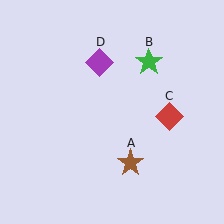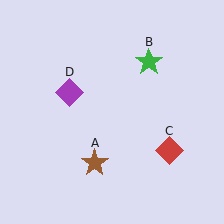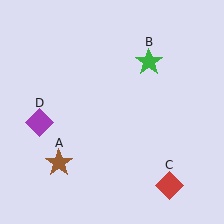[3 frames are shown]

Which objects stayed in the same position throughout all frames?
Green star (object B) remained stationary.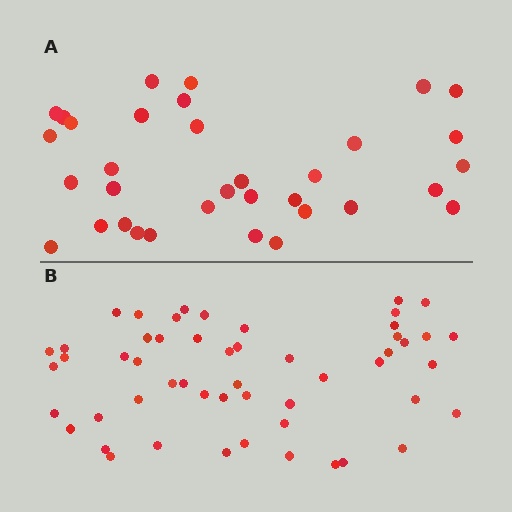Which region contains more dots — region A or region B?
Region B (the bottom region) has more dots.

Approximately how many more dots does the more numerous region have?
Region B has approximately 20 more dots than region A.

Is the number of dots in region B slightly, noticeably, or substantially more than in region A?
Region B has substantially more. The ratio is roughly 1.6 to 1.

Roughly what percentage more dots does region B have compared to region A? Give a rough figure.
About 55% more.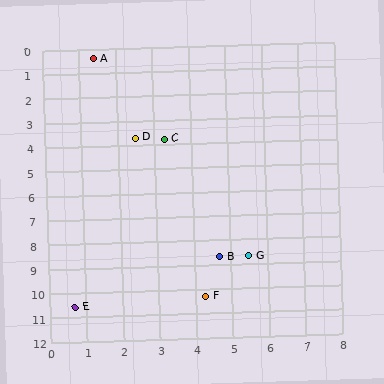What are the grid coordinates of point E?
Point E is at approximately (0.7, 10.6).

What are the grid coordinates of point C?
Point C is at approximately (3.3, 3.8).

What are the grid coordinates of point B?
Point B is at approximately (4.7, 8.7).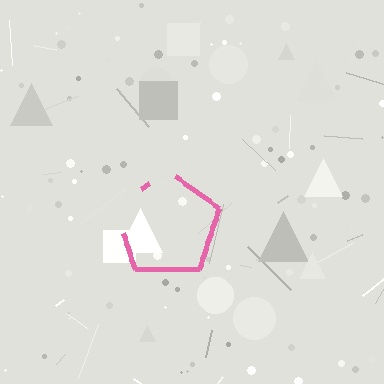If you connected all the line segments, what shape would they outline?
They would outline a pentagon.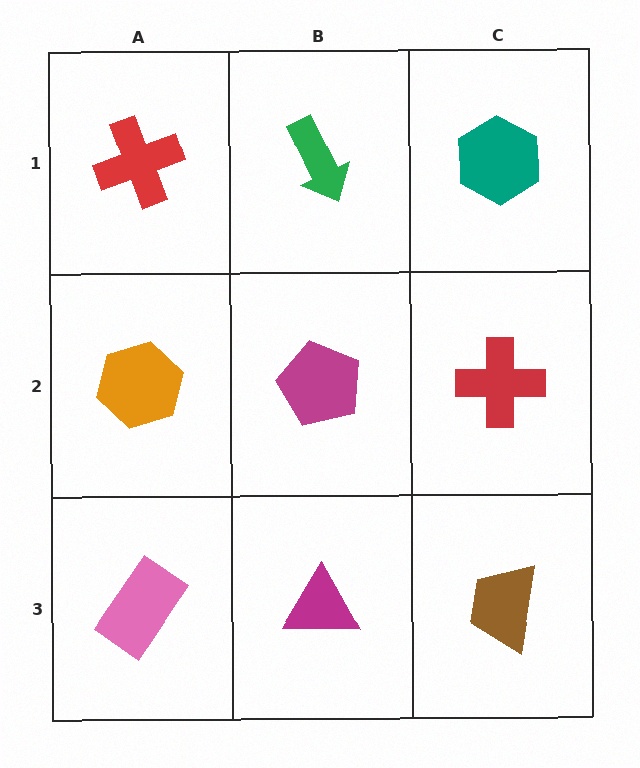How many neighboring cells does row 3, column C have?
2.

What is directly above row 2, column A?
A red cross.